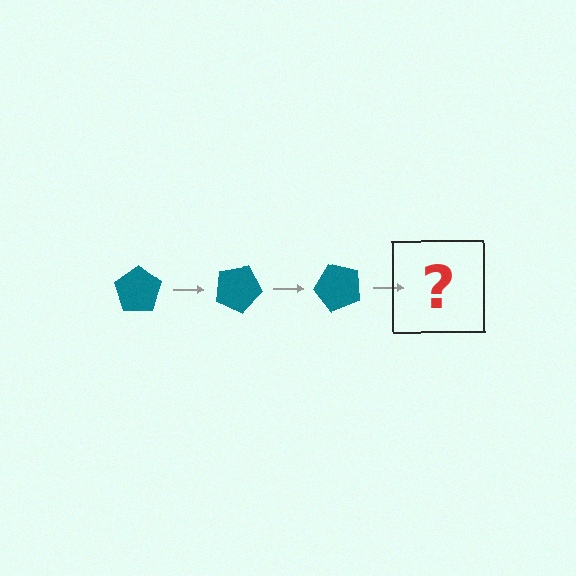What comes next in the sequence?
The next element should be a teal pentagon rotated 75 degrees.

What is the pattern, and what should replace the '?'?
The pattern is that the pentagon rotates 25 degrees each step. The '?' should be a teal pentagon rotated 75 degrees.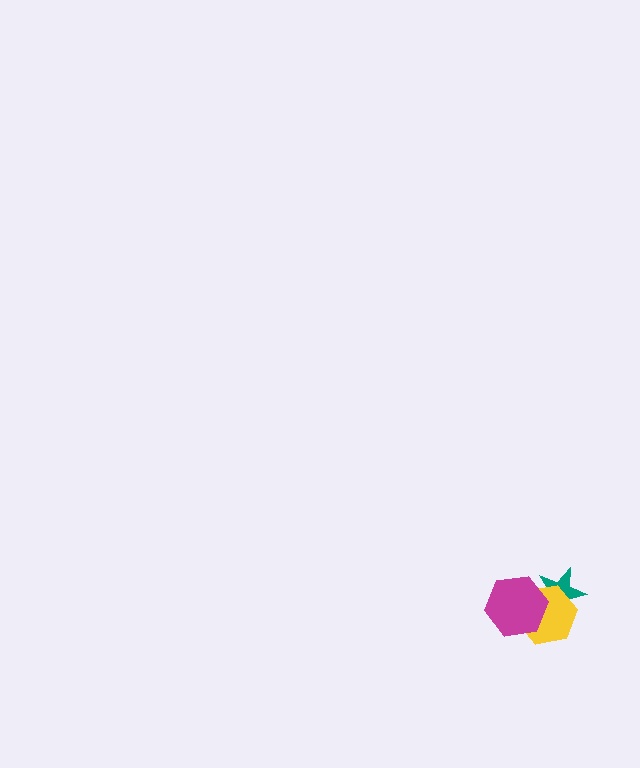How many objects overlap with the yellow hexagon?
2 objects overlap with the yellow hexagon.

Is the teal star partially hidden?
Yes, it is partially covered by another shape.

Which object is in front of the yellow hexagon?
The magenta hexagon is in front of the yellow hexagon.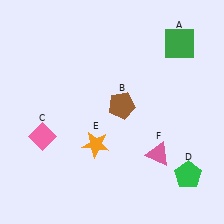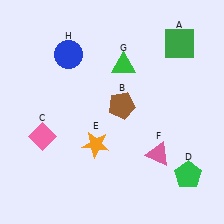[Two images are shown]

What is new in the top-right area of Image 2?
A green triangle (G) was added in the top-right area of Image 2.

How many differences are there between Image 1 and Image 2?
There are 2 differences between the two images.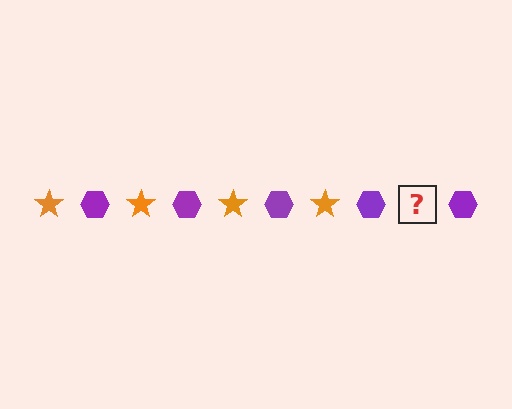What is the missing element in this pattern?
The missing element is an orange star.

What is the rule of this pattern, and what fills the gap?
The rule is that the pattern alternates between orange star and purple hexagon. The gap should be filled with an orange star.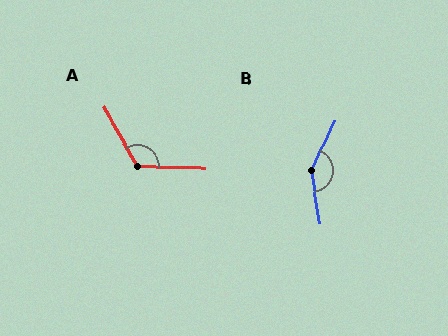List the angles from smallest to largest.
A (121°), B (146°).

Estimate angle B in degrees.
Approximately 146 degrees.